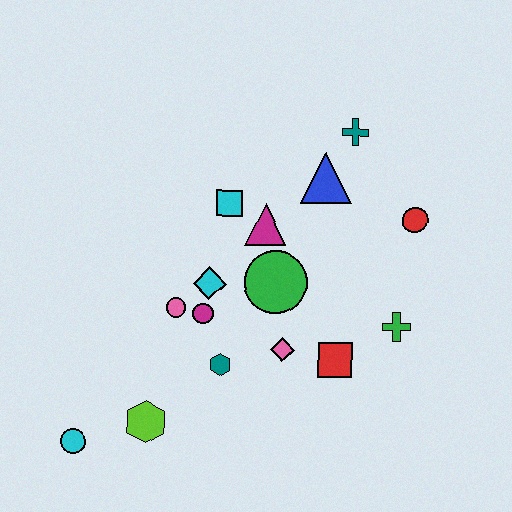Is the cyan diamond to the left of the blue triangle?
Yes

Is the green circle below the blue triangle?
Yes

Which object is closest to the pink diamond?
The red square is closest to the pink diamond.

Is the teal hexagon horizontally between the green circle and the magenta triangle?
No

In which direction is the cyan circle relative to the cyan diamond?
The cyan circle is below the cyan diamond.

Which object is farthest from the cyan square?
The cyan circle is farthest from the cyan square.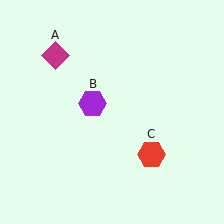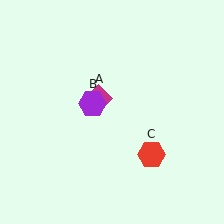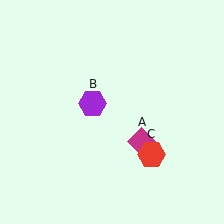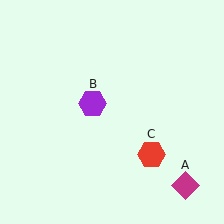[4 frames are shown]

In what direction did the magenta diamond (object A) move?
The magenta diamond (object A) moved down and to the right.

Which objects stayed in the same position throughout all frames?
Purple hexagon (object B) and red hexagon (object C) remained stationary.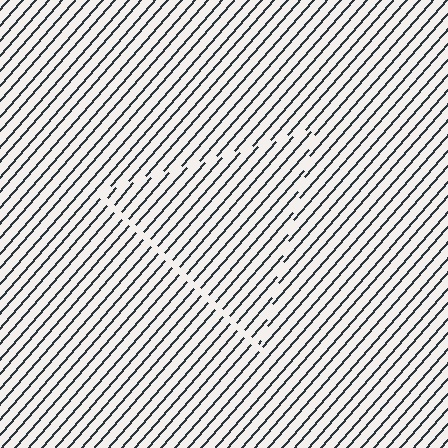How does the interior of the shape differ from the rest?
The interior of the shape contains the same grating, shifted by half a period — the contour is defined by the phase discontinuity where line-ends from the inner and outer gratings abut.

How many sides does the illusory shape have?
3 sides — the line-ends trace a triangle.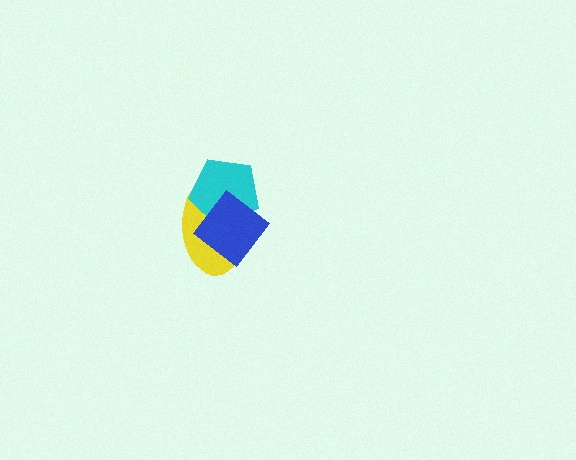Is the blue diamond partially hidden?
No, no other shape covers it.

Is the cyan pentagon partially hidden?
Yes, it is partially covered by another shape.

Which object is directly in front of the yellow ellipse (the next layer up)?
The cyan pentagon is directly in front of the yellow ellipse.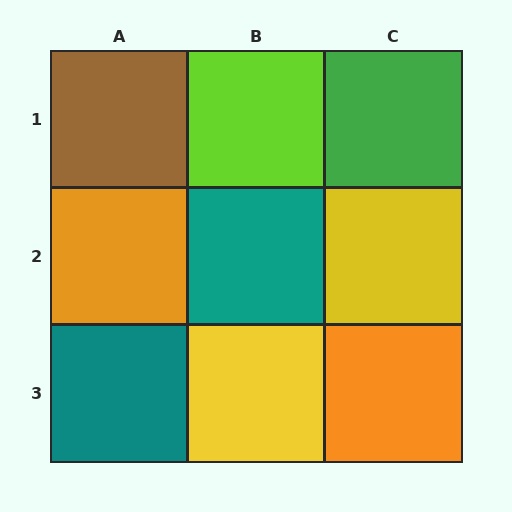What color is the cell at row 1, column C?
Green.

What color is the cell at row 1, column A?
Brown.